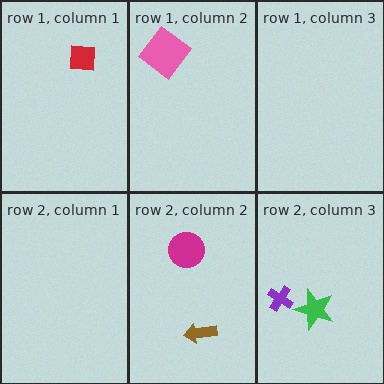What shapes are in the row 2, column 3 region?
The purple cross, the green star.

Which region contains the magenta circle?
The row 2, column 2 region.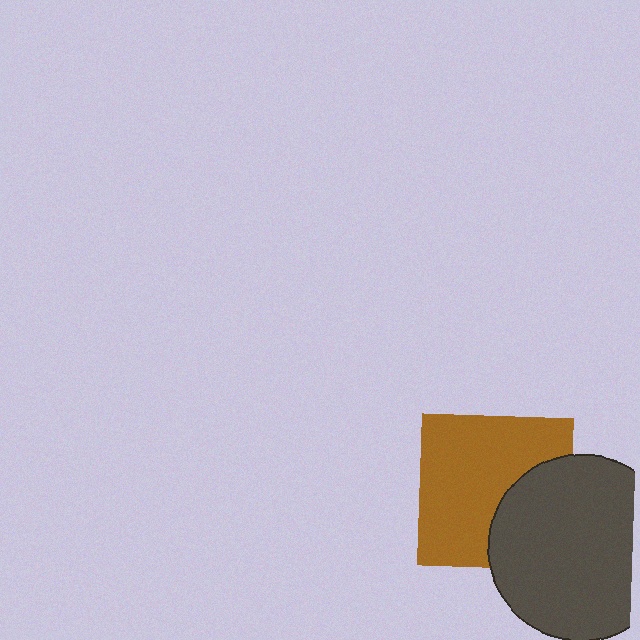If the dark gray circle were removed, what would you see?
You would see the complete brown square.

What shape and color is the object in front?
The object in front is a dark gray circle.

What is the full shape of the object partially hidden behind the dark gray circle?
The partially hidden object is a brown square.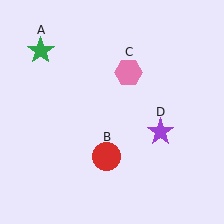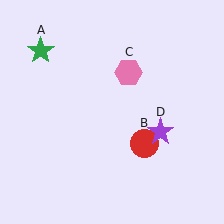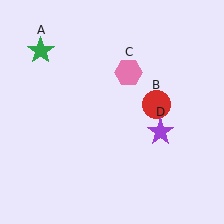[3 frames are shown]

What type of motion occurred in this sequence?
The red circle (object B) rotated counterclockwise around the center of the scene.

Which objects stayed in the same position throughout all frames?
Green star (object A) and pink hexagon (object C) and purple star (object D) remained stationary.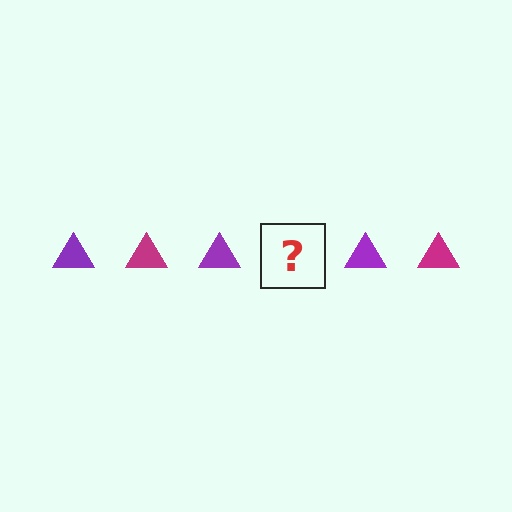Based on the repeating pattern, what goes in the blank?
The blank should be a magenta triangle.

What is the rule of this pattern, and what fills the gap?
The rule is that the pattern cycles through purple, magenta triangles. The gap should be filled with a magenta triangle.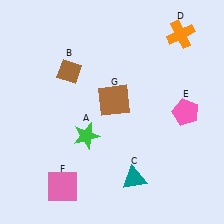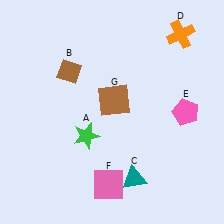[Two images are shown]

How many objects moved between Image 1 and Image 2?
1 object moved between the two images.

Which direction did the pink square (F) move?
The pink square (F) moved right.